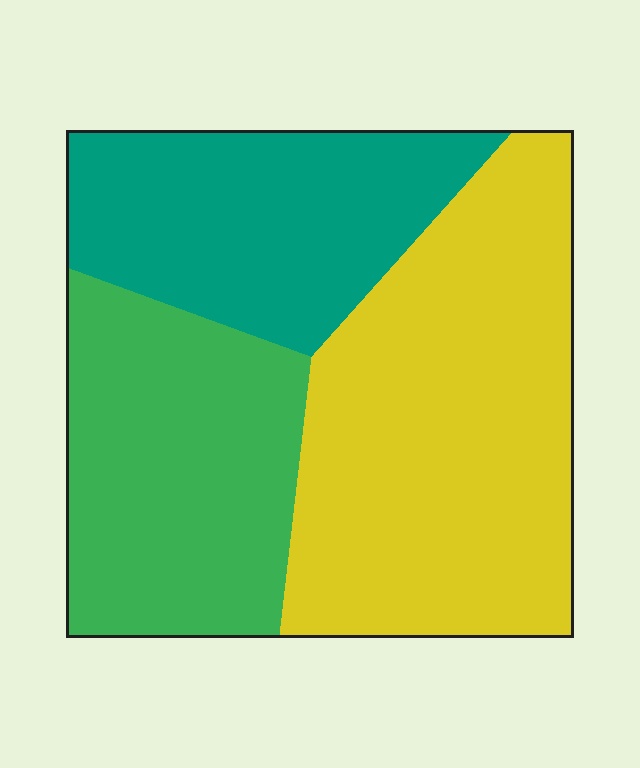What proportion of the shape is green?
Green covers 29% of the shape.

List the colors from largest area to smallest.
From largest to smallest: yellow, green, teal.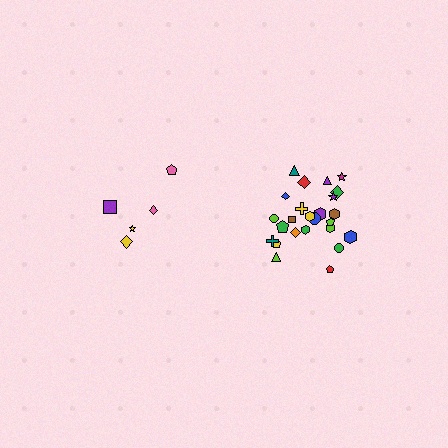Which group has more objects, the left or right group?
The right group.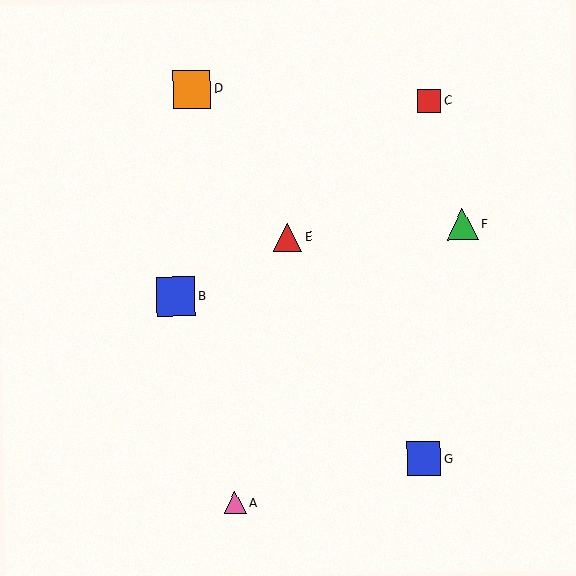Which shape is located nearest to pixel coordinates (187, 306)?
The blue square (labeled B) at (176, 296) is nearest to that location.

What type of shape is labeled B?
Shape B is a blue square.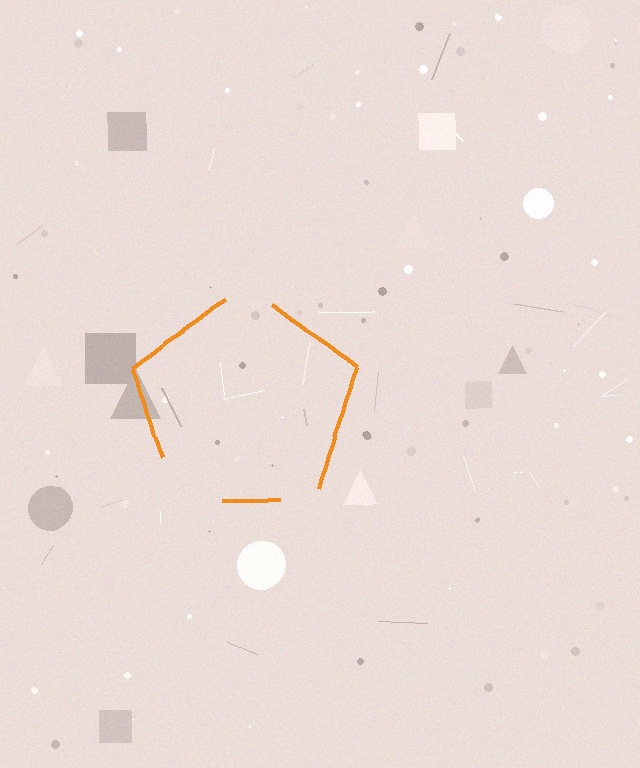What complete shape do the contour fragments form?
The contour fragments form a pentagon.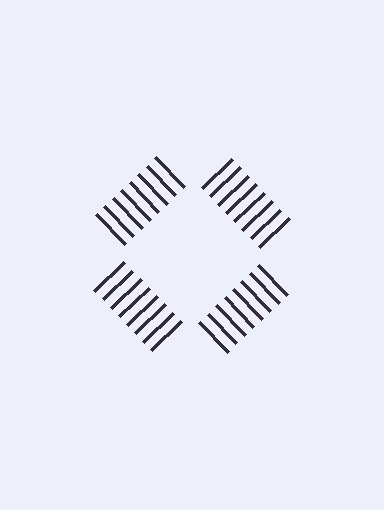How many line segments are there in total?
32 — 8 along each of the 4 edges.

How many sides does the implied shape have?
4 sides — the line-ends trace a square.